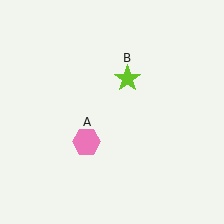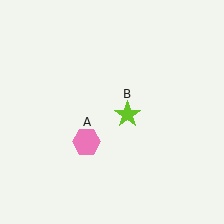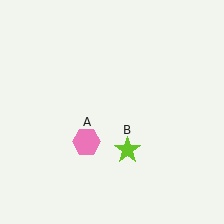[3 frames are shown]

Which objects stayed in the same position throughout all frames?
Pink hexagon (object A) remained stationary.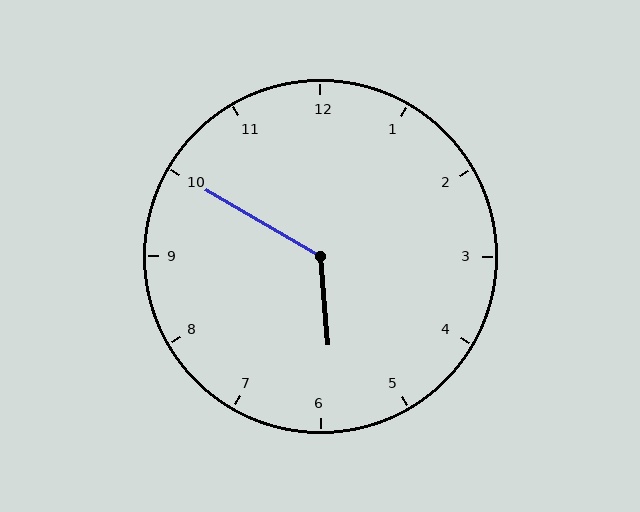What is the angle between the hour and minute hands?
Approximately 125 degrees.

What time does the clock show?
5:50.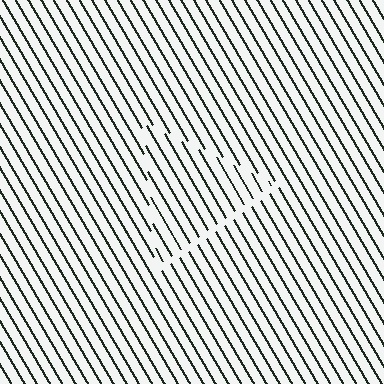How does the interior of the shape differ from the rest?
The interior of the shape contains the same grating, shifted by half a period — the contour is defined by the phase discontinuity where line-ends from the inner and outer gratings abut.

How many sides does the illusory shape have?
3 sides — the line-ends trace a triangle.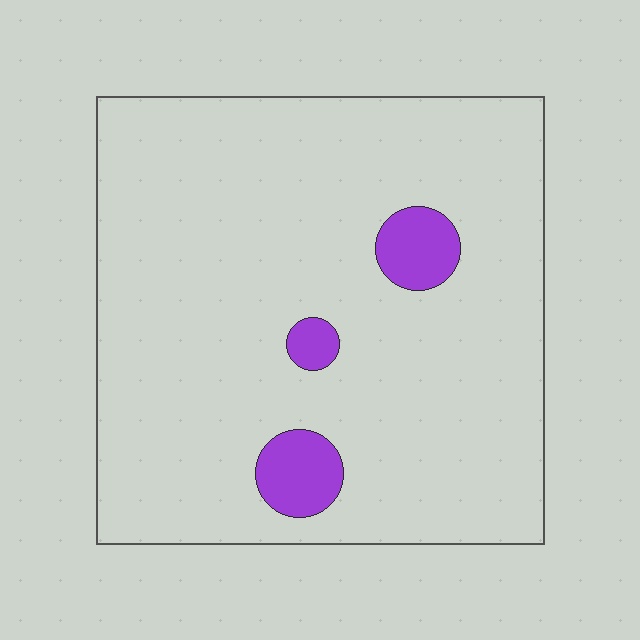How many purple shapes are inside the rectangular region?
3.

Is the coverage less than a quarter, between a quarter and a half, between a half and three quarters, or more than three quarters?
Less than a quarter.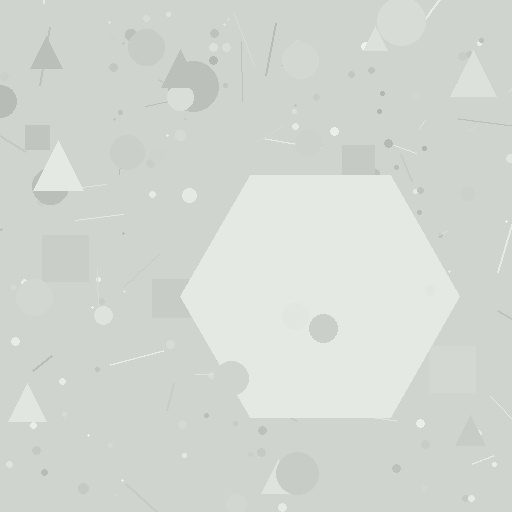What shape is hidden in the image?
A hexagon is hidden in the image.